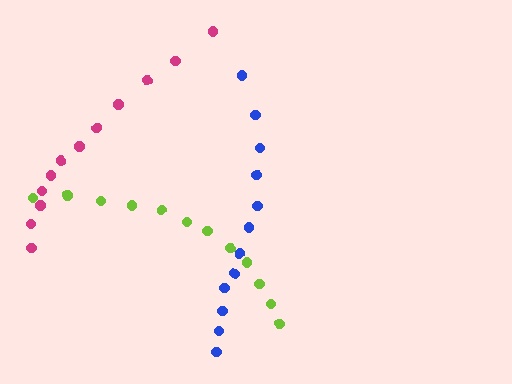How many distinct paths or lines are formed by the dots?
There are 3 distinct paths.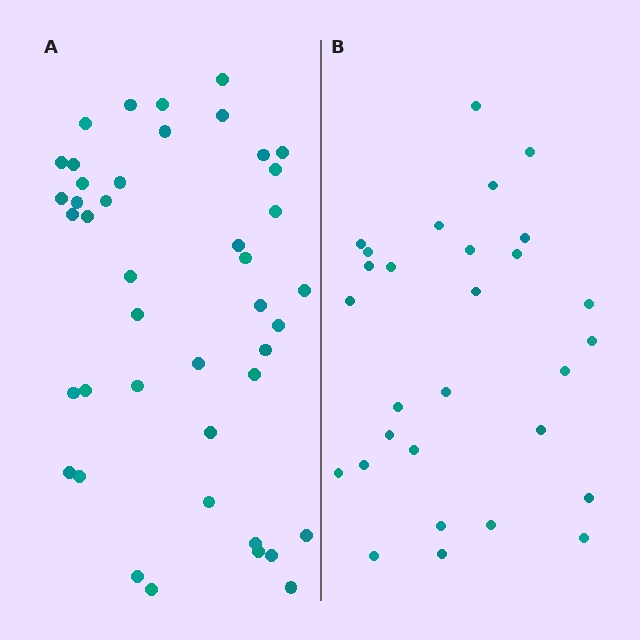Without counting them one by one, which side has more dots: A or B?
Region A (the left region) has more dots.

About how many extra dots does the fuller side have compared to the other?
Region A has approximately 15 more dots than region B.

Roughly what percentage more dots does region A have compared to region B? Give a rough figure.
About 50% more.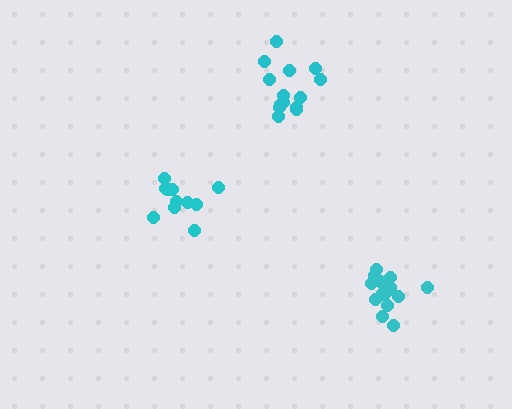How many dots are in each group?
Group 1: 12 dots, Group 2: 16 dots, Group 3: 14 dots (42 total).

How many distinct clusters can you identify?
There are 3 distinct clusters.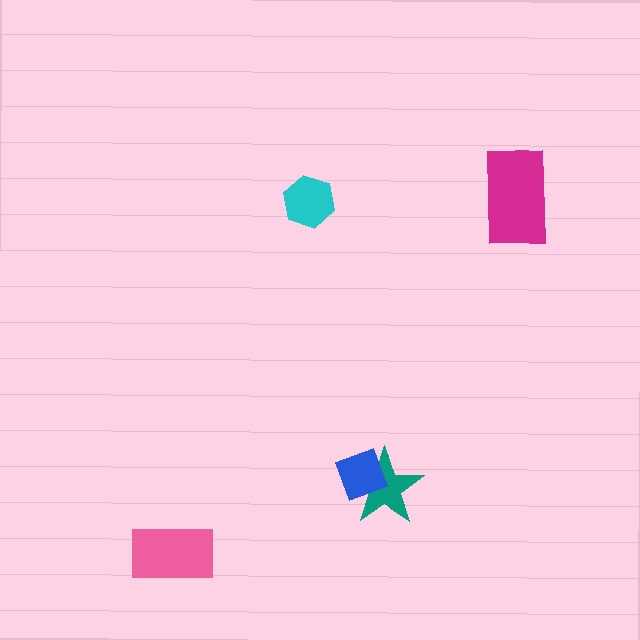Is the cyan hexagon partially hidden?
No, no other shape covers it.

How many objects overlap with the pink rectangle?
0 objects overlap with the pink rectangle.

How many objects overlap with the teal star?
1 object overlaps with the teal star.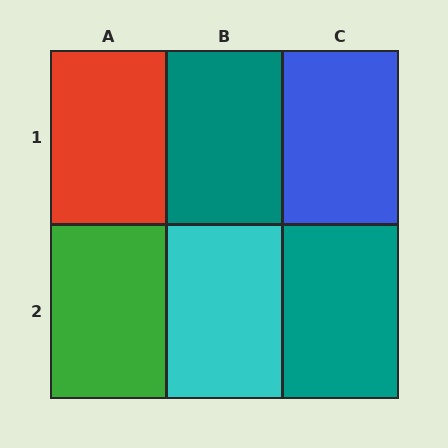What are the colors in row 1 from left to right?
Red, teal, blue.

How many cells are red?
1 cell is red.